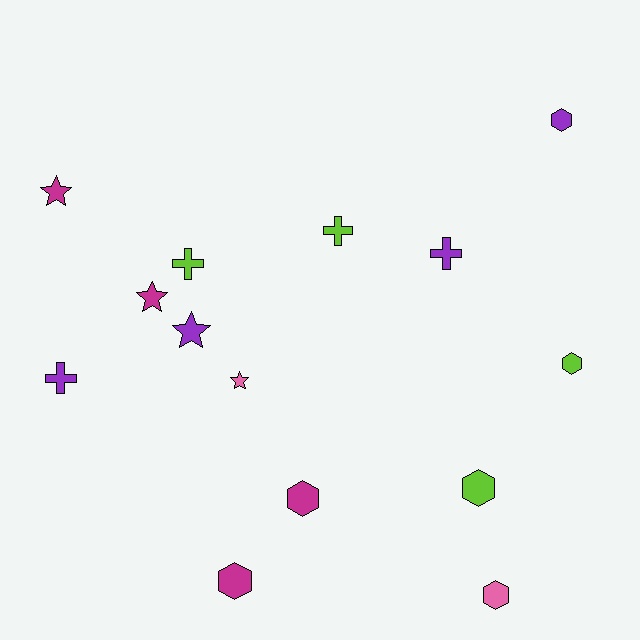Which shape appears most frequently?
Hexagon, with 6 objects.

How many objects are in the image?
There are 14 objects.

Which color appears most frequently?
Purple, with 4 objects.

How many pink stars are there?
There is 1 pink star.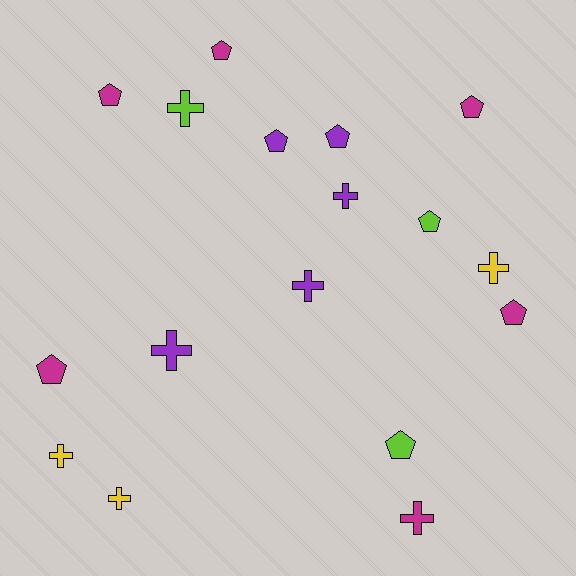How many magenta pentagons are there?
There are 5 magenta pentagons.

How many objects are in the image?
There are 17 objects.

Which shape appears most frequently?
Pentagon, with 9 objects.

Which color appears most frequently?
Magenta, with 6 objects.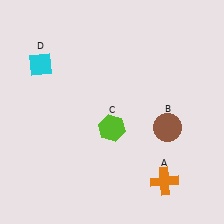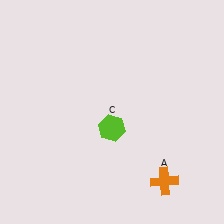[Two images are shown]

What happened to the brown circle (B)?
The brown circle (B) was removed in Image 2. It was in the bottom-right area of Image 1.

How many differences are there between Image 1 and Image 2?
There are 2 differences between the two images.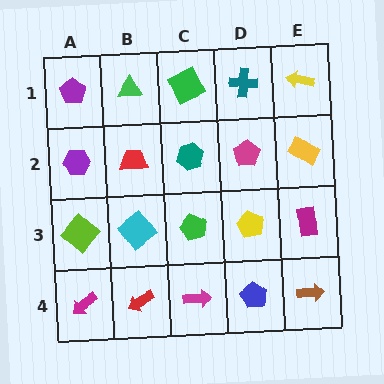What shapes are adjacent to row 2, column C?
A green square (row 1, column C), a green pentagon (row 3, column C), a red trapezoid (row 2, column B), a magenta pentagon (row 2, column D).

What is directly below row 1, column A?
A purple hexagon.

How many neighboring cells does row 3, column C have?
4.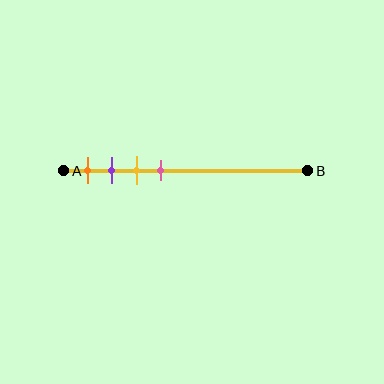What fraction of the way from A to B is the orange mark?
The orange mark is approximately 10% (0.1) of the way from A to B.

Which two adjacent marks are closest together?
The purple and yellow marks are the closest adjacent pair.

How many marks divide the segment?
There are 4 marks dividing the segment.